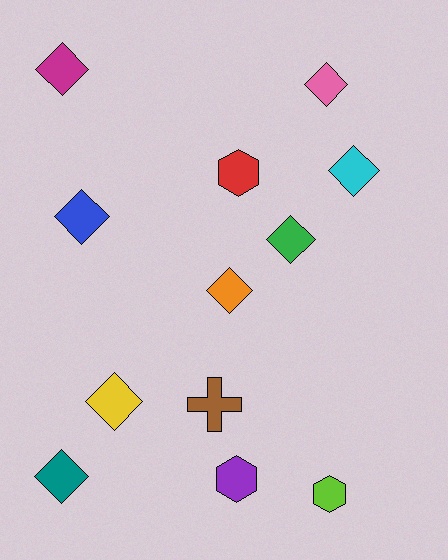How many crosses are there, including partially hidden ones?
There is 1 cross.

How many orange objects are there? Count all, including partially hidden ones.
There is 1 orange object.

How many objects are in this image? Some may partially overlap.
There are 12 objects.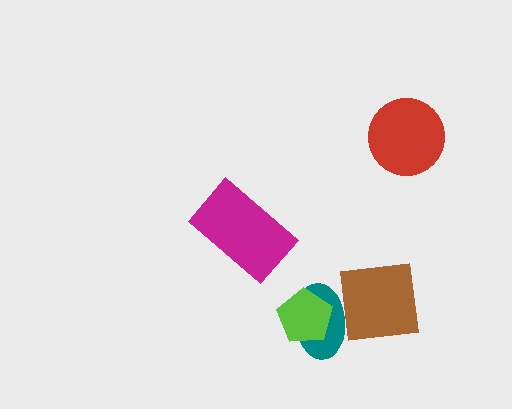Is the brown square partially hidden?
No, no other shape covers it.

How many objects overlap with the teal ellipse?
2 objects overlap with the teal ellipse.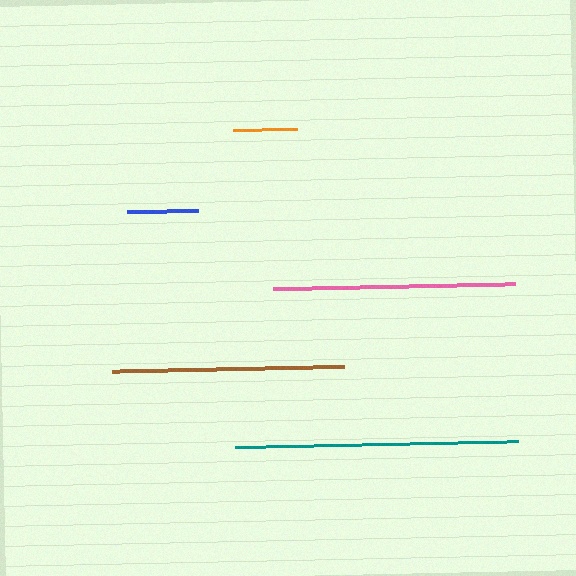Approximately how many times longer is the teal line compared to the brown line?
The teal line is approximately 1.2 times the length of the brown line.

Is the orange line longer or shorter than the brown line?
The brown line is longer than the orange line.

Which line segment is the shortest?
The orange line is the shortest at approximately 65 pixels.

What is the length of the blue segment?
The blue segment is approximately 72 pixels long.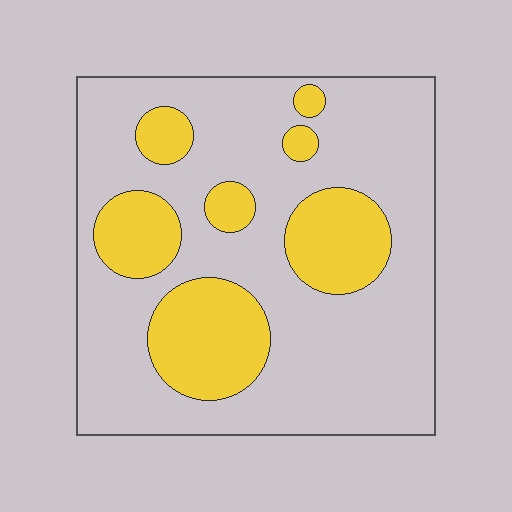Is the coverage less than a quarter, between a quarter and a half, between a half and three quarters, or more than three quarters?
Between a quarter and a half.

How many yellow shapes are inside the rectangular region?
7.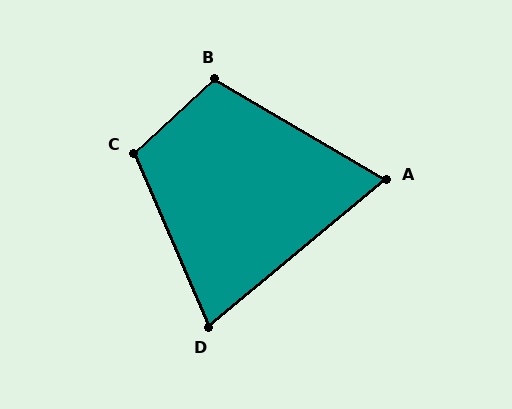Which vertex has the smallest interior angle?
A, at approximately 70 degrees.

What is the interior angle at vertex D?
Approximately 73 degrees (acute).